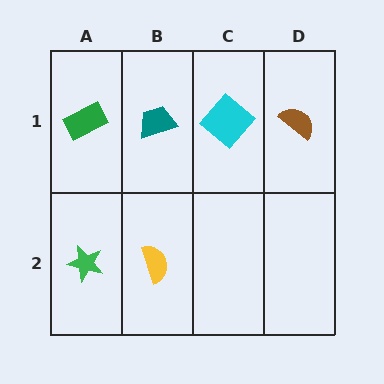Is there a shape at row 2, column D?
No, that cell is empty.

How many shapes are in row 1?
4 shapes.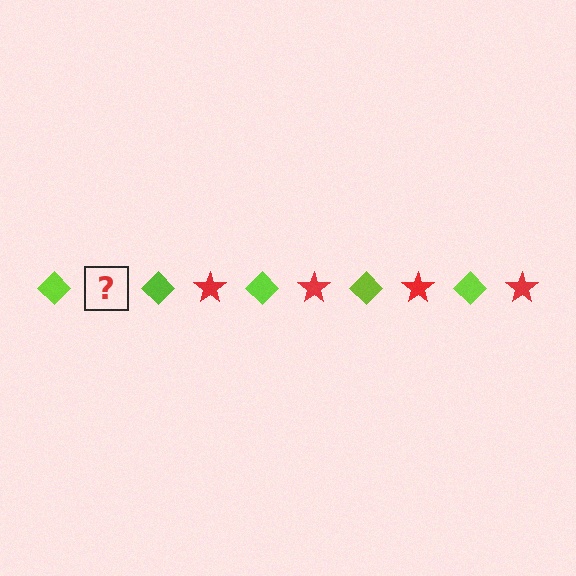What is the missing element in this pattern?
The missing element is a red star.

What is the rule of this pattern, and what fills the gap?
The rule is that the pattern alternates between lime diamond and red star. The gap should be filled with a red star.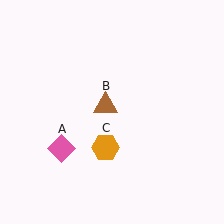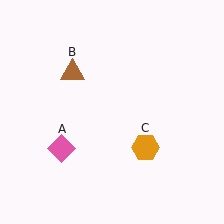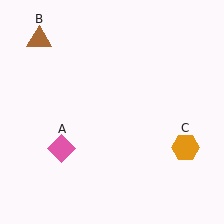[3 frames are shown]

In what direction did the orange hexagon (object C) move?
The orange hexagon (object C) moved right.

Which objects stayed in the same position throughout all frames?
Pink diamond (object A) remained stationary.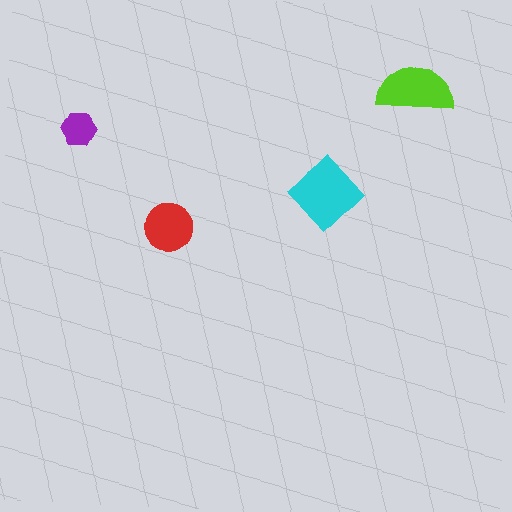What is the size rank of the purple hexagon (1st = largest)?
4th.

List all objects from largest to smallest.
The cyan diamond, the lime semicircle, the red circle, the purple hexagon.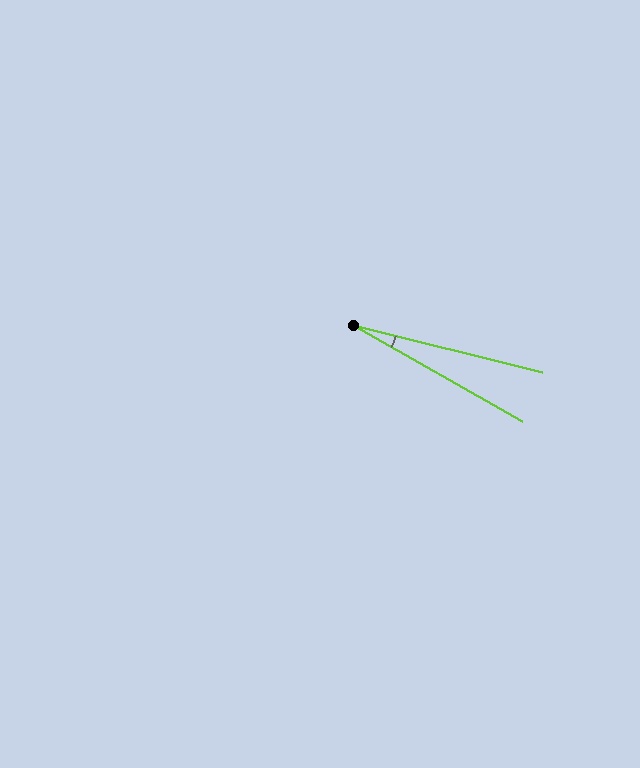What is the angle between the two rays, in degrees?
Approximately 16 degrees.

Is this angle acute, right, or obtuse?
It is acute.